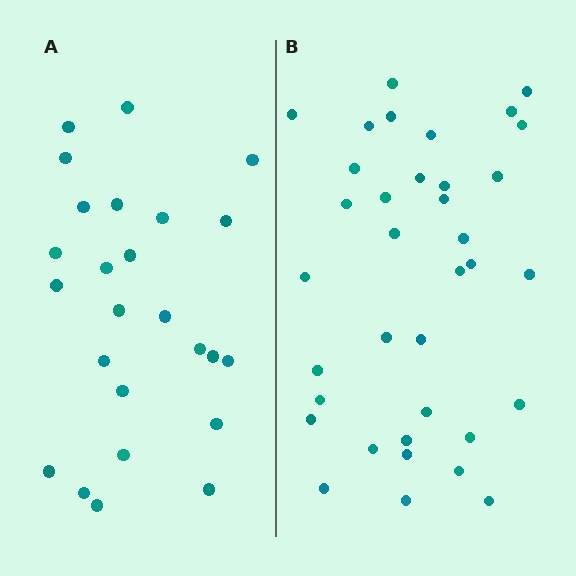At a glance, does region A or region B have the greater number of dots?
Region B (the right region) has more dots.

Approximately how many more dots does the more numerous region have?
Region B has roughly 12 or so more dots than region A.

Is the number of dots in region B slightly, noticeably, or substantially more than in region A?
Region B has noticeably more, but not dramatically so. The ratio is roughly 1.4 to 1.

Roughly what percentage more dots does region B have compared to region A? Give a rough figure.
About 45% more.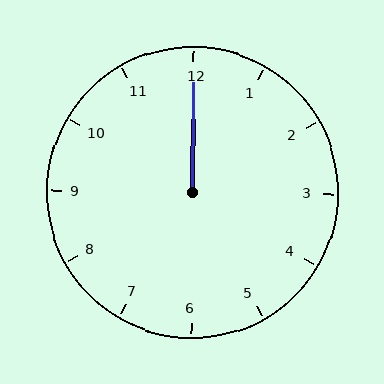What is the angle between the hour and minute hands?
Approximately 0 degrees.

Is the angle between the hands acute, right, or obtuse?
It is acute.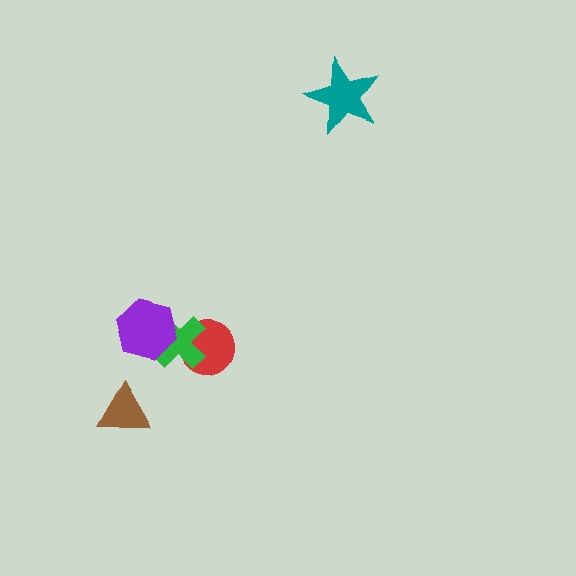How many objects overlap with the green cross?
2 objects overlap with the green cross.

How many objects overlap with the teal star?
0 objects overlap with the teal star.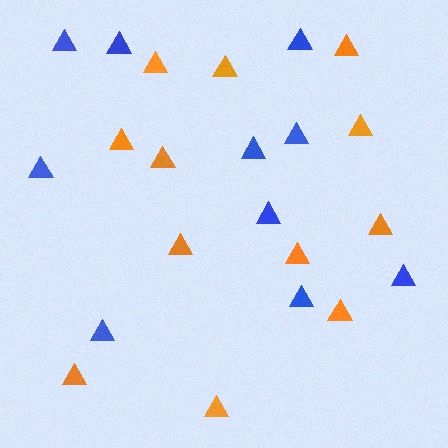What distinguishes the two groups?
There are 2 groups: one group of orange triangles (12) and one group of blue triangles (10).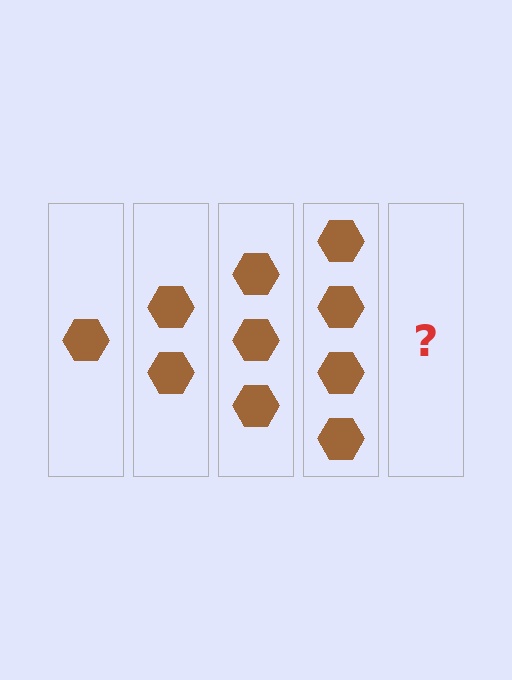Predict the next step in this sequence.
The next step is 5 hexagons.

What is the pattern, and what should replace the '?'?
The pattern is that each step adds one more hexagon. The '?' should be 5 hexagons.